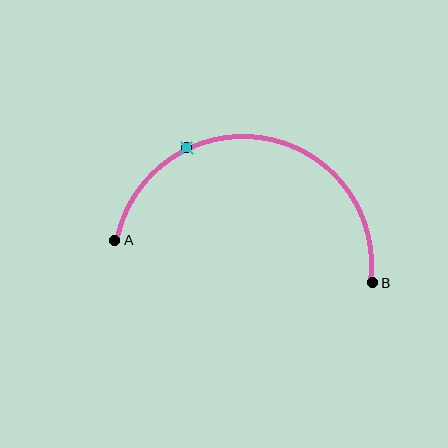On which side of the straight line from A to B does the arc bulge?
The arc bulges above the straight line connecting A and B.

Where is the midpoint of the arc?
The arc midpoint is the point on the curve farthest from the straight line joining A and B. It sits above that line.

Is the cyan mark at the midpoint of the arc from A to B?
No. The cyan mark lies on the arc but is closer to endpoint A. The arc midpoint would be at the point on the curve equidistant along the arc from both A and B.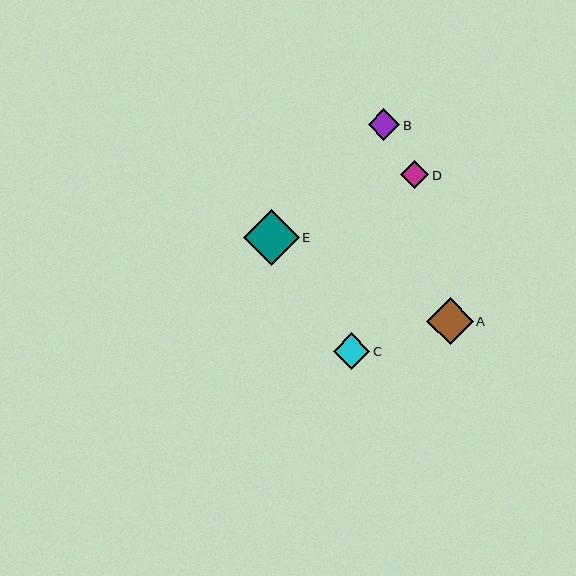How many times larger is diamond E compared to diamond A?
Diamond E is approximately 1.2 times the size of diamond A.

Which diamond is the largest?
Diamond E is the largest with a size of approximately 55 pixels.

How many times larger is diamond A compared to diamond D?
Diamond A is approximately 1.6 times the size of diamond D.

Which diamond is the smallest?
Diamond D is the smallest with a size of approximately 28 pixels.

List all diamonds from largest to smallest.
From largest to smallest: E, A, C, B, D.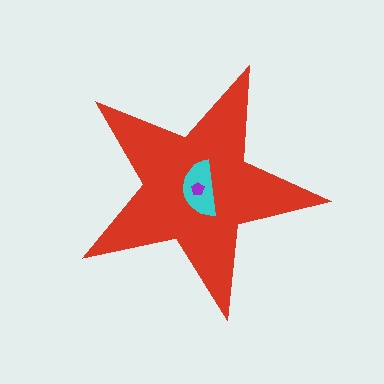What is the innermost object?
The purple pentagon.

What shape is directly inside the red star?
The cyan semicircle.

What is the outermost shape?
The red star.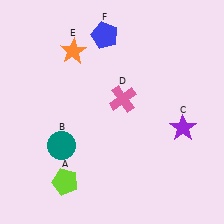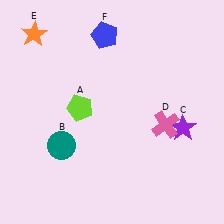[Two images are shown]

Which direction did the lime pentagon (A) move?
The lime pentagon (A) moved up.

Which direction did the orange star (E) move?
The orange star (E) moved left.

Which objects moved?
The objects that moved are: the lime pentagon (A), the pink cross (D), the orange star (E).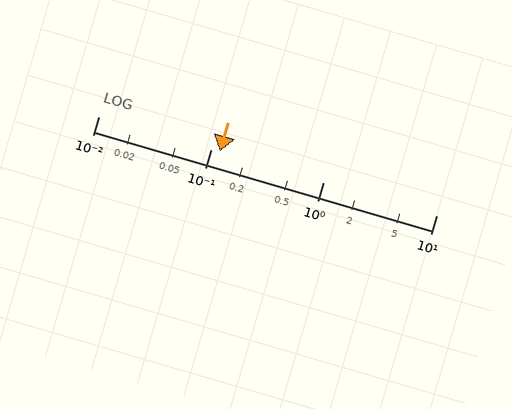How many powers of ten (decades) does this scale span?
The scale spans 3 decades, from 0.01 to 10.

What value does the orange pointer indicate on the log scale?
The pointer indicates approximately 0.12.